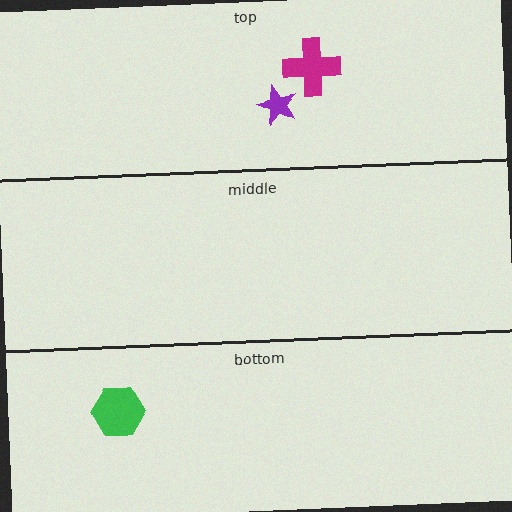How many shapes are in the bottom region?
1.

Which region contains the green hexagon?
The bottom region.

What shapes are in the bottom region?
The green hexagon.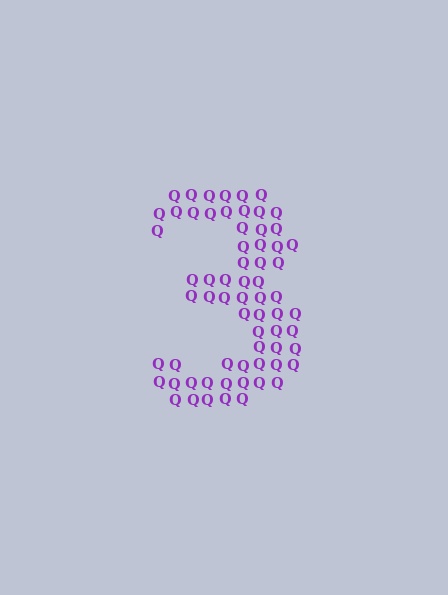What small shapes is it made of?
It is made of small letter Q's.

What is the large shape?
The large shape is the digit 3.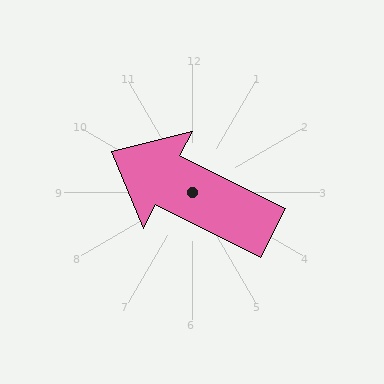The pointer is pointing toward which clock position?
Roughly 10 o'clock.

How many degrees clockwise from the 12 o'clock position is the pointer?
Approximately 297 degrees.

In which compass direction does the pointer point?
Northwest.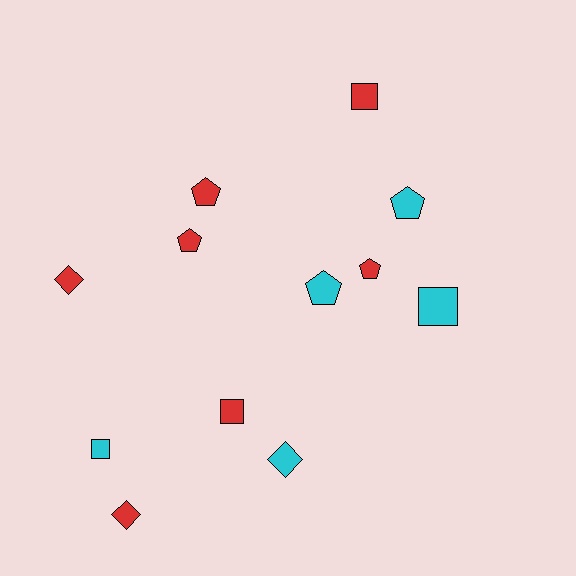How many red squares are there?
There are 2 red squares.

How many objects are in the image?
There are 12 objects.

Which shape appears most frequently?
Pentagon, with 5 objects.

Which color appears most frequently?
Red, with 7 objects.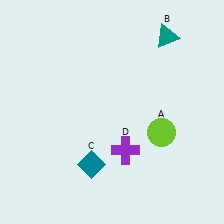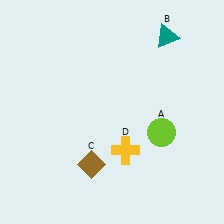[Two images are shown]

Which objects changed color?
C changed from teal to brown. D changed from purple to yellow.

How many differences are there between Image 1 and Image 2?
There are 2 differences between the two images.